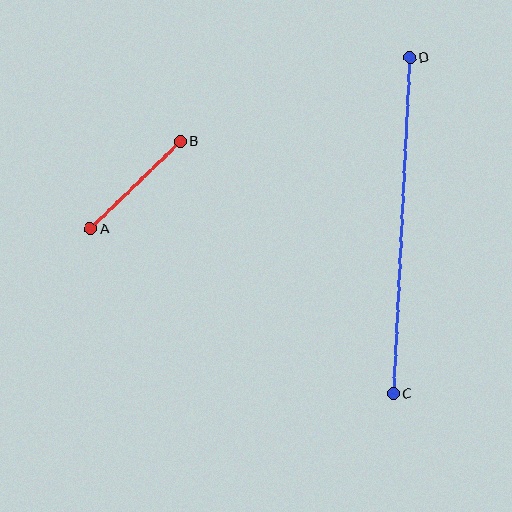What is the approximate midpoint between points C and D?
The midpoint is at approximately (402, 226) pixels.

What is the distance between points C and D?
The distance is approximately 337 pixels.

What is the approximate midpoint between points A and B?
The midpoint is at approximately (135, 185) pixels.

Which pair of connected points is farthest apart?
Points C and D are farthest apart.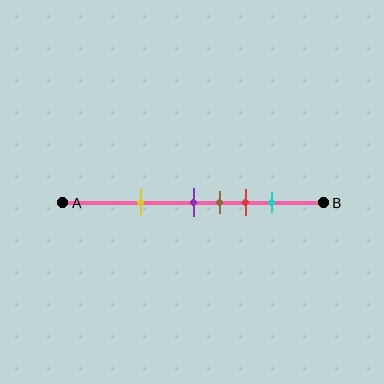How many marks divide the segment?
There are 5 marks dividing the segment.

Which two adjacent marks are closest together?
The purple and brown marks are the closest adjacent pair.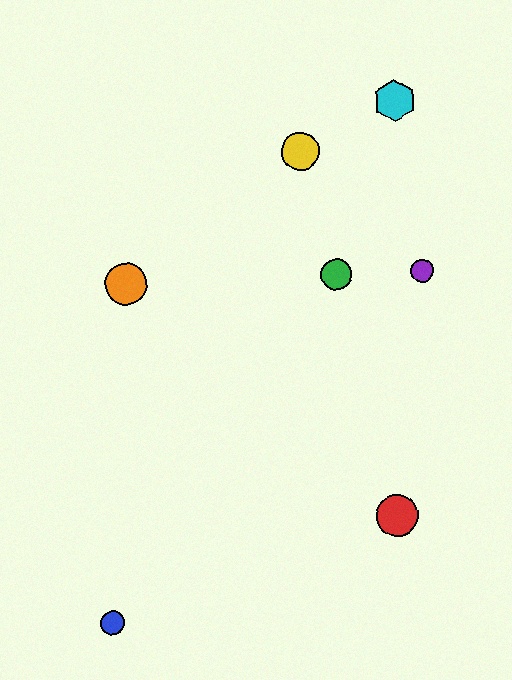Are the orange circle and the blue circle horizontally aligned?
No, the orange circle is at y≈284 and the blue circle is at y≈623.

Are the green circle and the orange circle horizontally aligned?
Yes, both are at y≈275.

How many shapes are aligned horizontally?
3 shapes (the green circle, the purple circle, the orange circle) are aligned horizontally.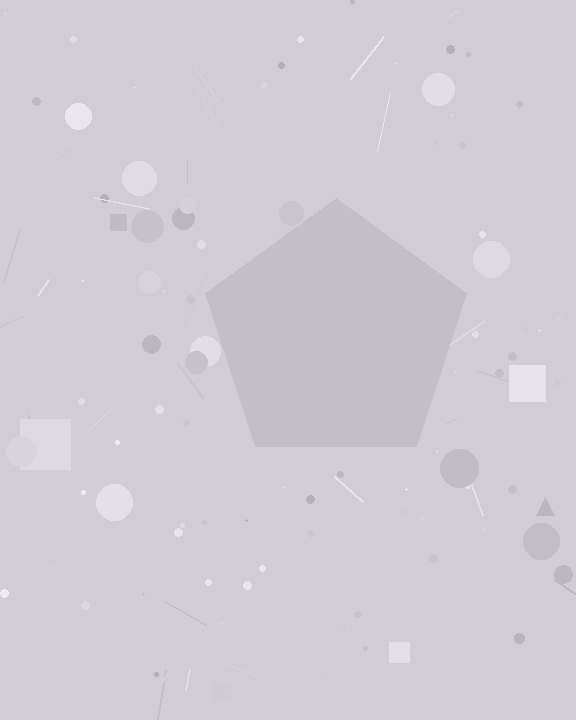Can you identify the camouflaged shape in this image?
The camouflaged shape is a pentagon.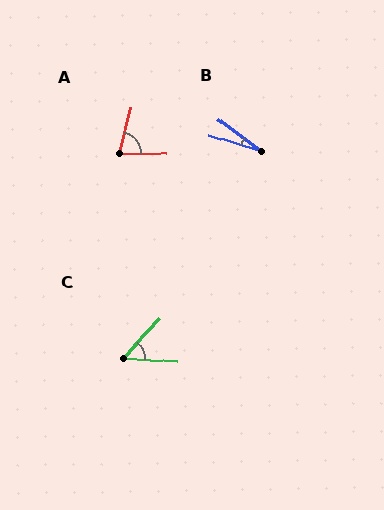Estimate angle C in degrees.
Approximately 51 degrees.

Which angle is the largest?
A, at approximately 77 degrees.